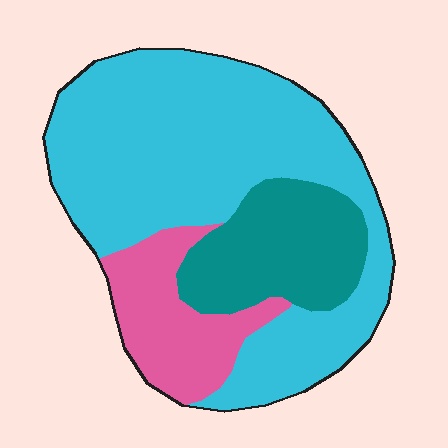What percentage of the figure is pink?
Pink covers 17% of the figure.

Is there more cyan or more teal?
Cyan.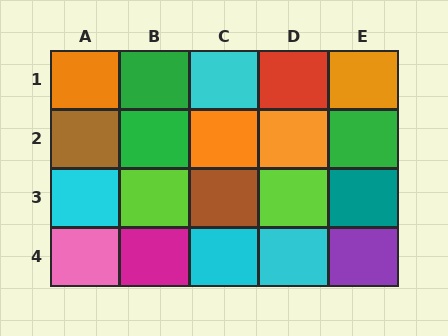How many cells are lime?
2 cells are lime.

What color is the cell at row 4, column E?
Purple.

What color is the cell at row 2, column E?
Green.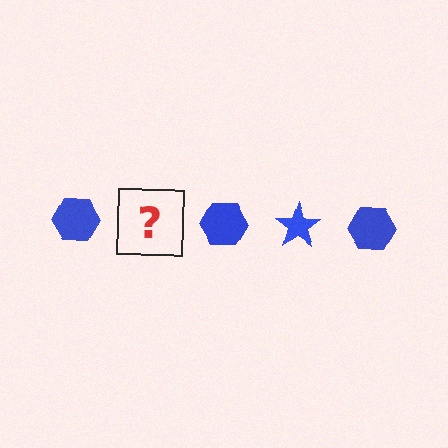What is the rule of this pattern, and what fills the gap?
The rule is that the pattern cycles through hexagon, star shapes in blue. The gap should be filled with a blue star.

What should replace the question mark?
The question mark should be replaced with a blue star.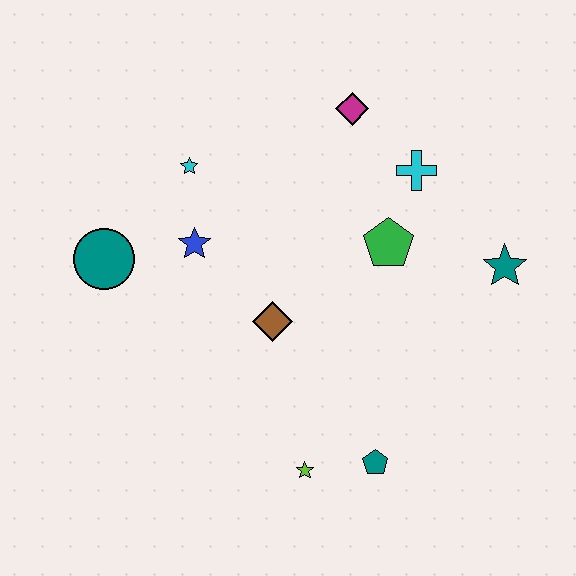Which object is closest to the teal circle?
The blue star is closest to the teal circle.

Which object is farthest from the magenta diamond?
The lime star is farthest from the magenta diamond.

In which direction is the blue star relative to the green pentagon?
The blue star is to the left of the green pentagon.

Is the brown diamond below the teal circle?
Yes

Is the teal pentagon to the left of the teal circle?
No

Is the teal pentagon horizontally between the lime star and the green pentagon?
Yes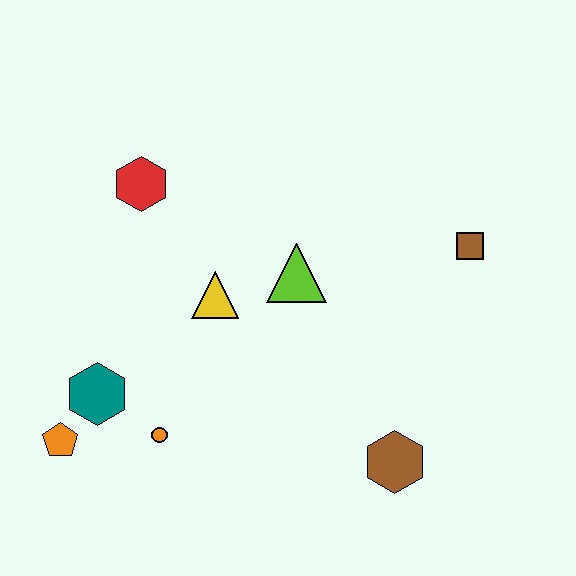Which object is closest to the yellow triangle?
The lime triangle is closest to the yellow triangle.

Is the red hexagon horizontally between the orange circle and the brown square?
No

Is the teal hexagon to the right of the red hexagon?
No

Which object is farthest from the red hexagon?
The brown hexagon is farthest from the red hexagon.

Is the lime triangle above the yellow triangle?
Yes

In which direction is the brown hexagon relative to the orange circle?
The brown hexagon is to the right of the orange circle.